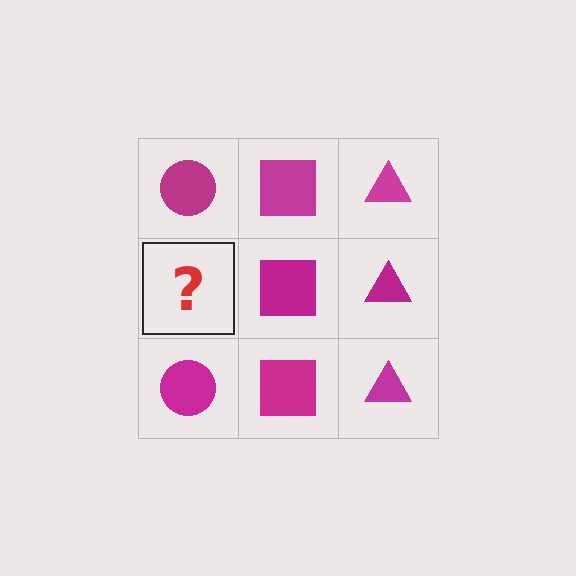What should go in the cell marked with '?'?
The missing cell should contain a magenta circle.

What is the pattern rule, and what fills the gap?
The rule is that each column has a consistent shape. The gap should be filled with a magenta circle.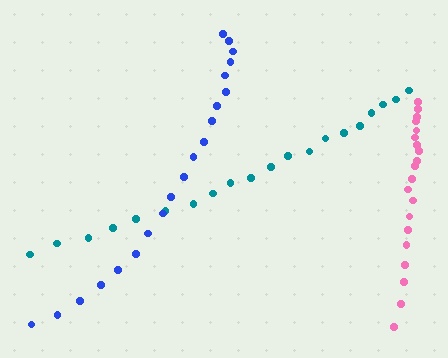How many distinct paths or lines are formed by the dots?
There are 3 distinct paths.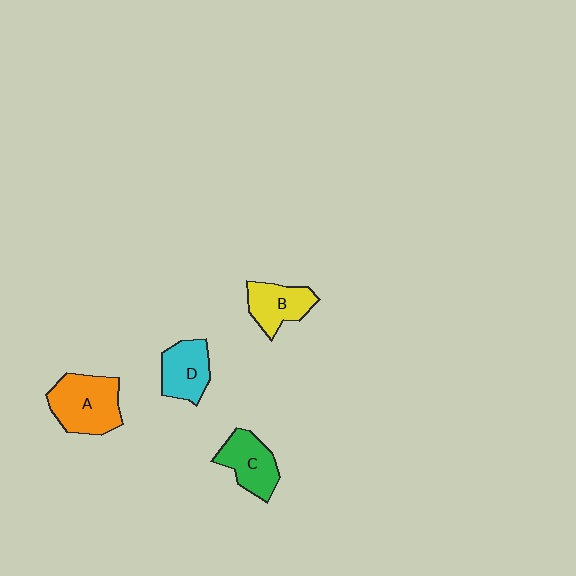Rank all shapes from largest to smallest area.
From largest to smallest: A (orange), C (green), D (cyan), B (yellow).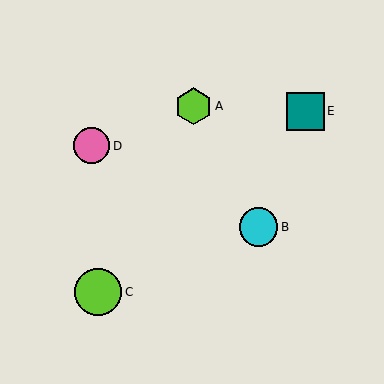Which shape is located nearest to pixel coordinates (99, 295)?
The lime circle (labeled C) at (98, 292) is nearest to that location.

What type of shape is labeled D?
Shape D is a pink circle.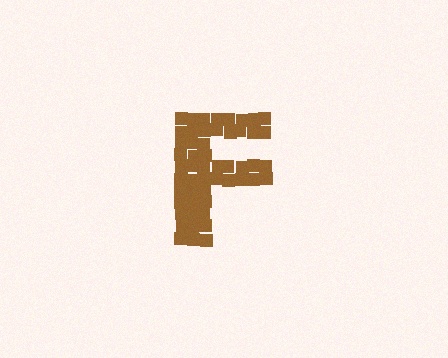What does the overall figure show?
The overall figure shows the letter F.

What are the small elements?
The small elements are squares.